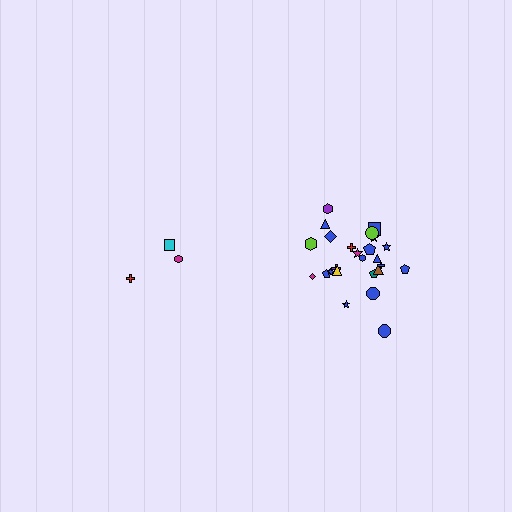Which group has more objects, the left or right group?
The right group.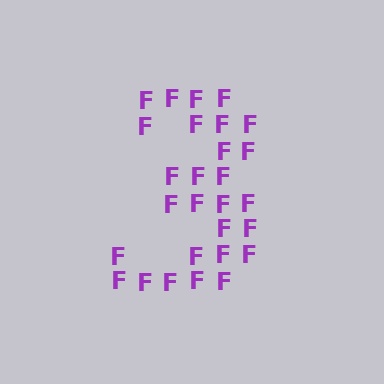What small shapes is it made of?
It is made of small letter F's.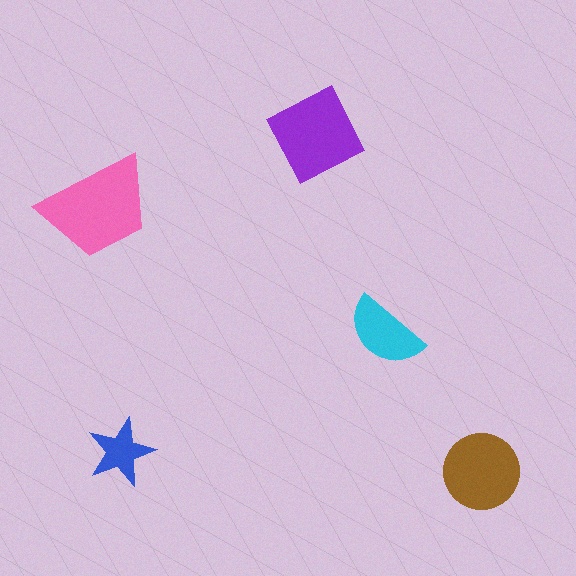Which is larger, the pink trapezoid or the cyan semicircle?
The pink trapezoid.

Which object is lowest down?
The brown circle is bottommost.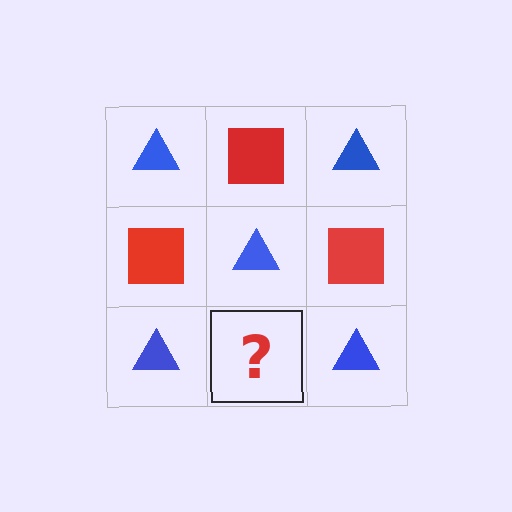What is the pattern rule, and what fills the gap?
The rule is that it alternates blue triangle and red square in a checkerboard pattern. The gap should be filled with a red square.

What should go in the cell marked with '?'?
The missing cell should contain a red square.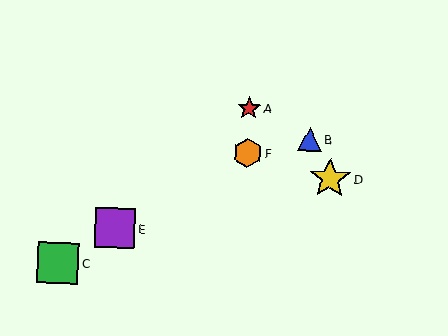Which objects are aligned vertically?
Objects A, F are aligned vertically.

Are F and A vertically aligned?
Yes, both are at x≈247.